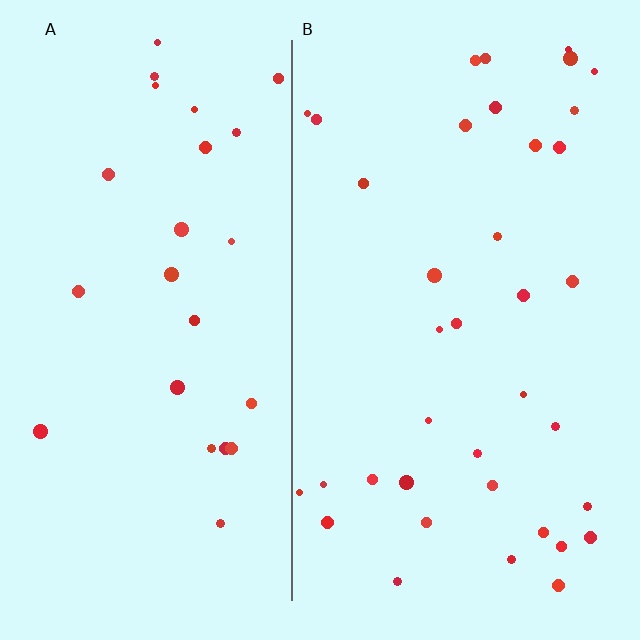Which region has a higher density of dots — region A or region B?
B (the right).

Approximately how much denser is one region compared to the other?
Approximately 1.5× — region B over region A.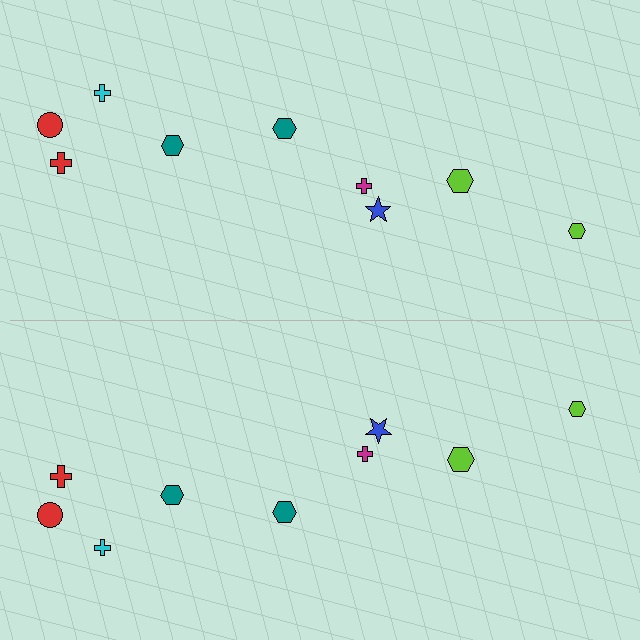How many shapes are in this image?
There are 18 shapes in this image.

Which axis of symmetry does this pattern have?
The pattern has a horizontal axis of symmetry running through the center of the image.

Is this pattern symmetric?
Yes, this pattern has bilateral (reflection) symmetry.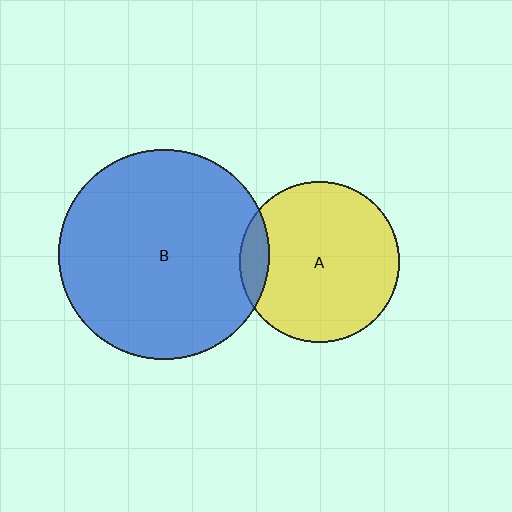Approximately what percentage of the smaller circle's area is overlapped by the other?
Approximately 10%.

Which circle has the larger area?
Circle B (blue).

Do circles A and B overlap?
Yes.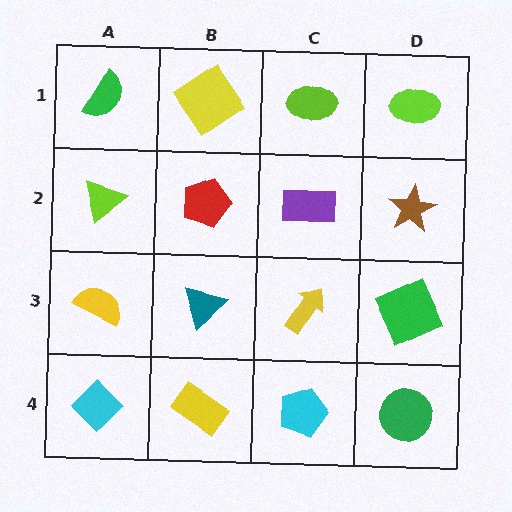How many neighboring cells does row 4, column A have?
2.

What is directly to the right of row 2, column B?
A purple rectangle.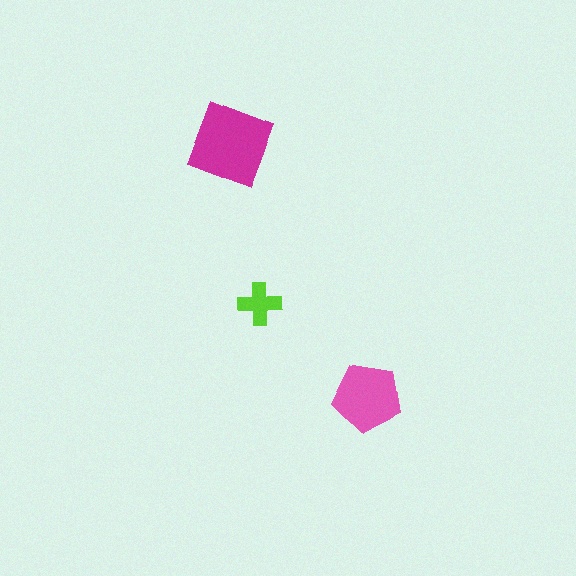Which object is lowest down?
The pink pentagon is bottommost.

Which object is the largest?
The magenta diamond.